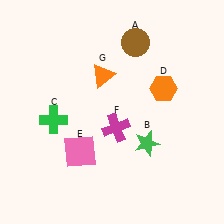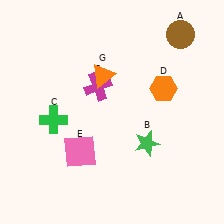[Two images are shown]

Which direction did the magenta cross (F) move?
The magenta cross (F) moved up.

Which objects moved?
The objects that moved are: the brown circle (A), the magenta cross (F).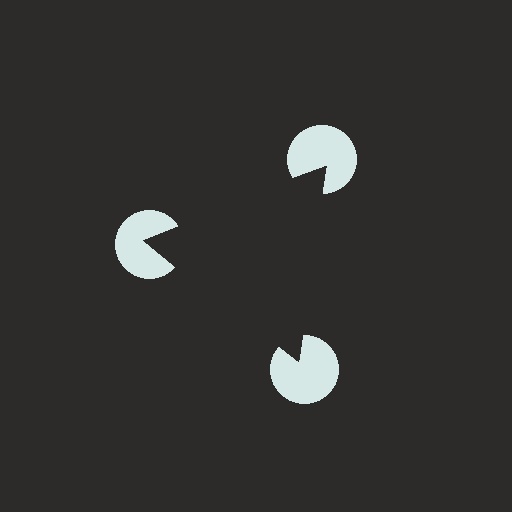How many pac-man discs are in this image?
There are 3 — one at each vertex of the illusory triangle.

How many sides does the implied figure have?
3 sides.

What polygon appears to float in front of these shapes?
An illusory triangle — its edges are inferred from the aligned wedge cuts in the pac-man discs, not physically drawn.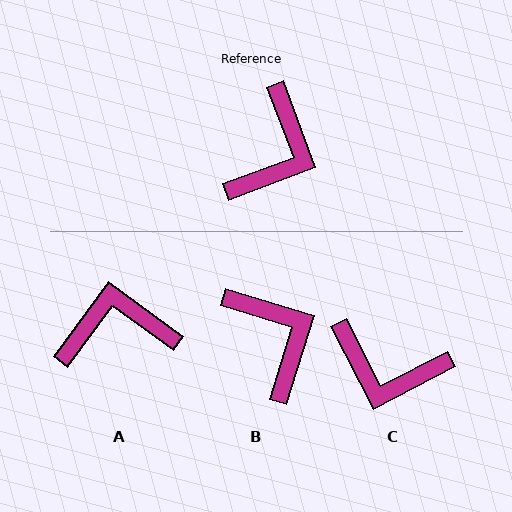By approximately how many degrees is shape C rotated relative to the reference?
Approximately 83 degrees clockwise.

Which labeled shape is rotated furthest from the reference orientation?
A, about 123 degrees away.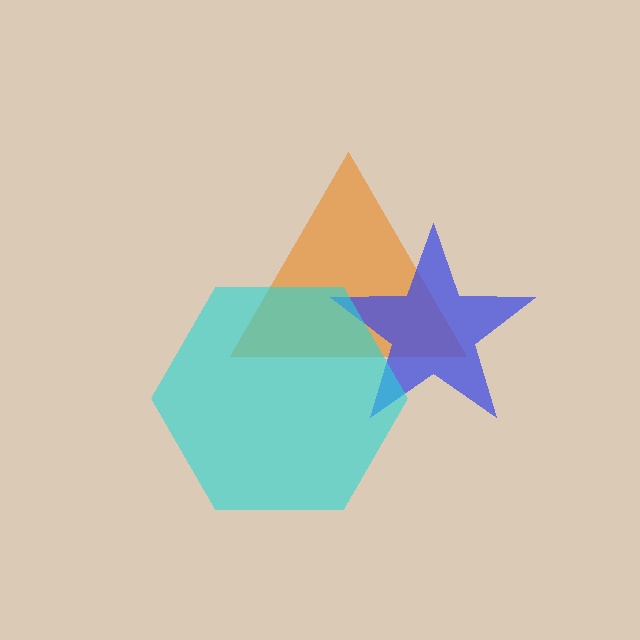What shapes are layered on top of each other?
The layered shapes are: an orange triangle, a blue star, a cyan hexagon.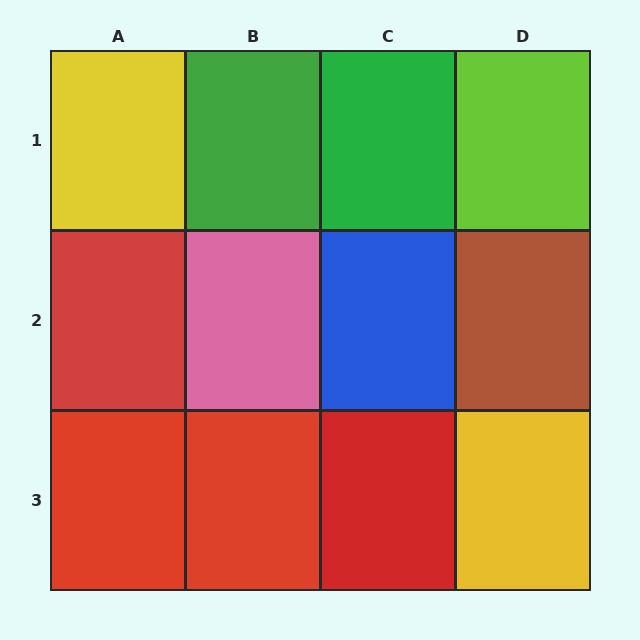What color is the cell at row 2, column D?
Brown.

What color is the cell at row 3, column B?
Red.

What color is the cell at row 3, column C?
Red.